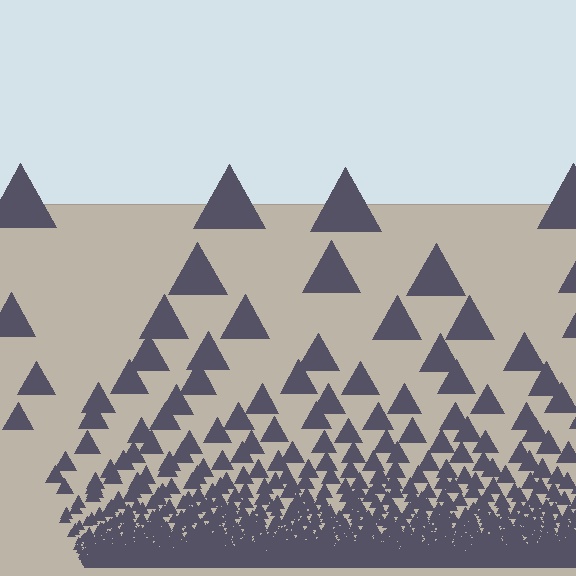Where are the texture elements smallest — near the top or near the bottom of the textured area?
Near the bottom.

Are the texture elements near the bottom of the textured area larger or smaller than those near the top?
Smaller. The gradient is inverted — elements near the bottom are smaller and denser.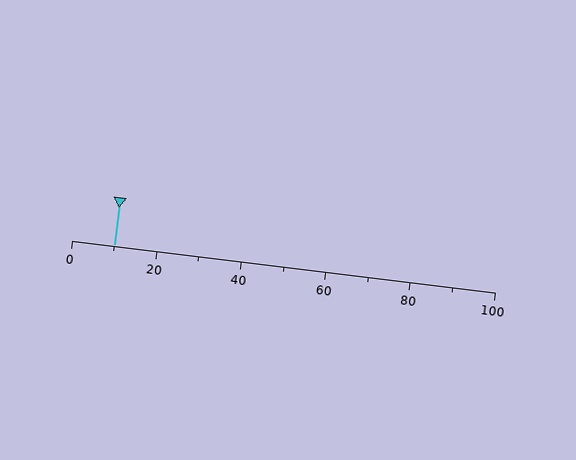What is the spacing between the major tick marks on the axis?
The major ticks are spaced 20 apart.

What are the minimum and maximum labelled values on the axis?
The axis runs from 0 to 100.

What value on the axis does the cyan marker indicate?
The marker indicates approximately 10.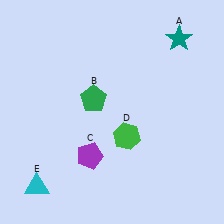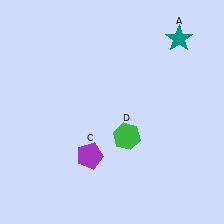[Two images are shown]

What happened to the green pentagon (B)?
The green pentagon (B) was removed in Image 2. It was in the top-left area of Image 1.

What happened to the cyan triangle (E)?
The cyan triangle (E) was removed in Image 2. It was in the bottom-left area of Image 1.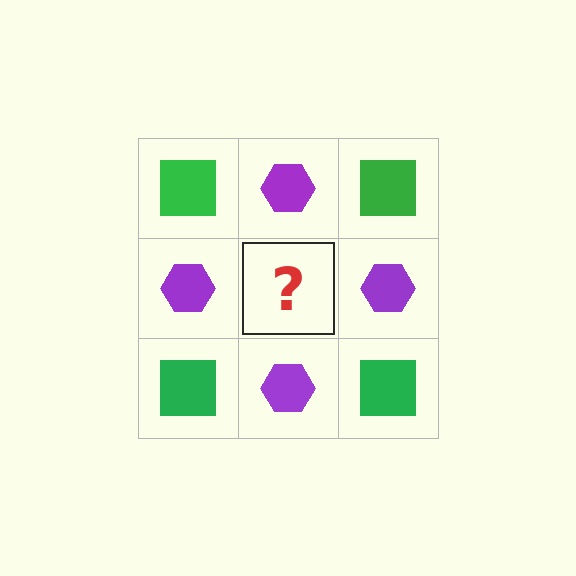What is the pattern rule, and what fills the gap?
The rule is that it alternates green square and purple hexagon in a checkerboard pattern. The gap should be filled with a green square.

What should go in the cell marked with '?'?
The missing cell should contain a green square.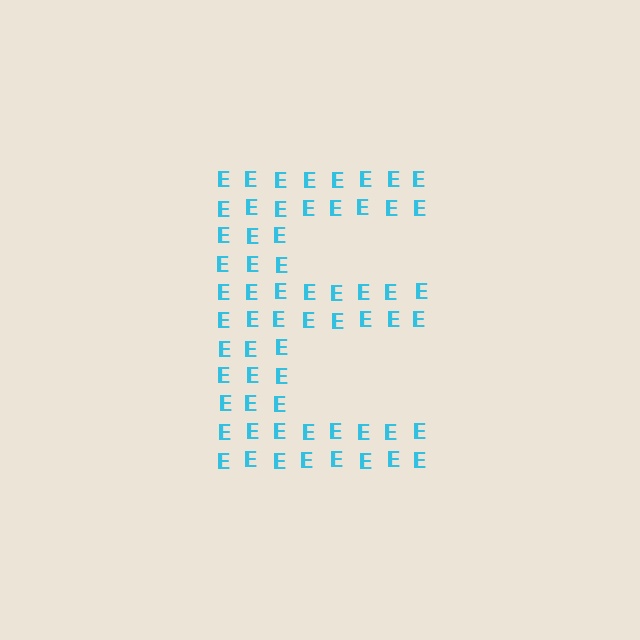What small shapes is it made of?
It is made of small letter E's.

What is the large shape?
The large shape is the letter E.